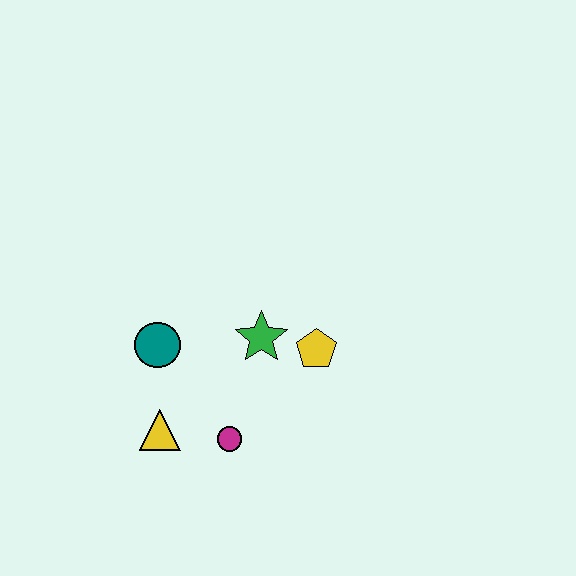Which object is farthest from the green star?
The yellow triangle is farthest from the green star.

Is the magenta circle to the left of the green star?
Yes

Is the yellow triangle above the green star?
No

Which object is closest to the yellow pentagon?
The green star is closest to the yellow pentagon.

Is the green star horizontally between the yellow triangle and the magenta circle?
No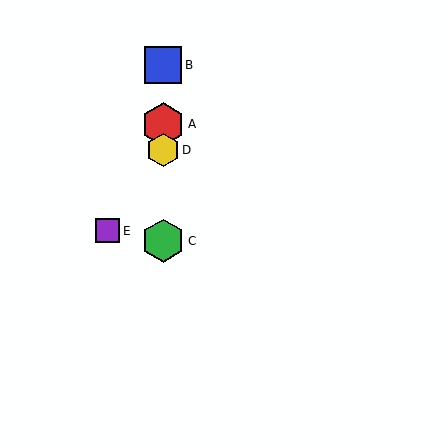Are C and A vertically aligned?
Yes, both are at x≈163.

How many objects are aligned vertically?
4 objects (A, B, C, D) are aligned vertically.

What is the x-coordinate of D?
Object D is at x≈163.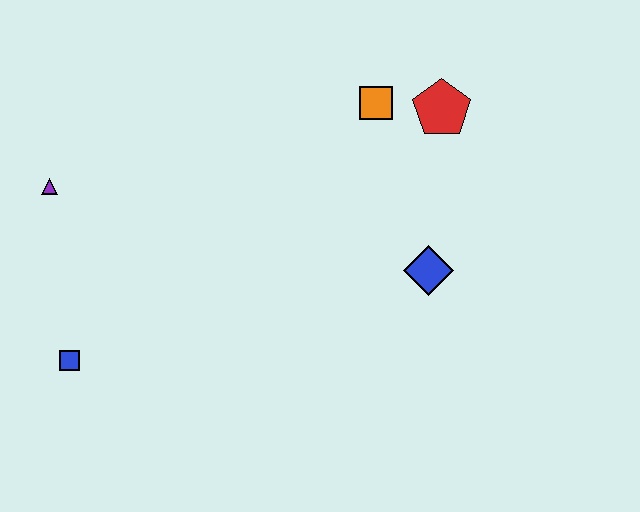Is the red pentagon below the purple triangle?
No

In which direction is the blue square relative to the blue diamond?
The blue square is to the left of the blue diamond.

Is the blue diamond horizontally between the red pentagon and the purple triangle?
Yes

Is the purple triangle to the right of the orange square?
No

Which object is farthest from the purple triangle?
The red pentagon is farthest from the purple triangle.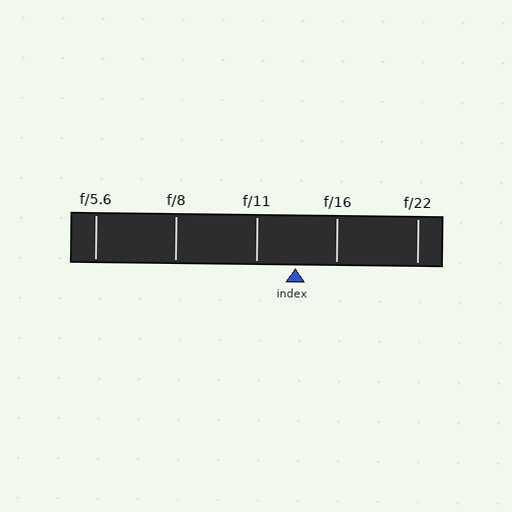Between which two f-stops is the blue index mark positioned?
The index mark is between f/11 and f/16.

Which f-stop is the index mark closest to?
The index mark is closest to f/11.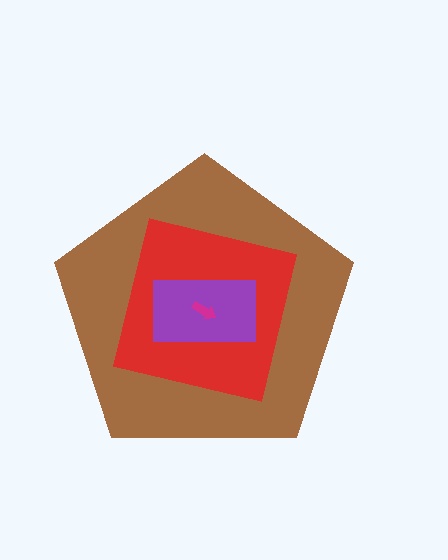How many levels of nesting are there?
4.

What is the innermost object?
The magenta arrow.